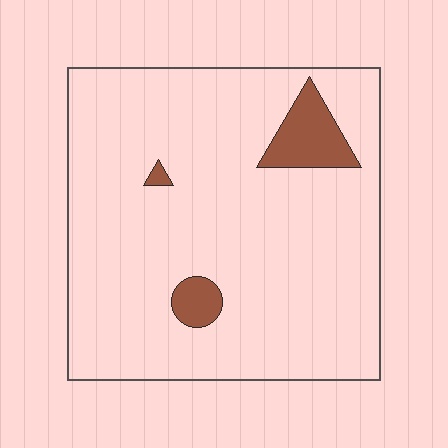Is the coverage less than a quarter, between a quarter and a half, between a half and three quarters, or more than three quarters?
Less than a quarter.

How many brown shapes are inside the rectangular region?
3.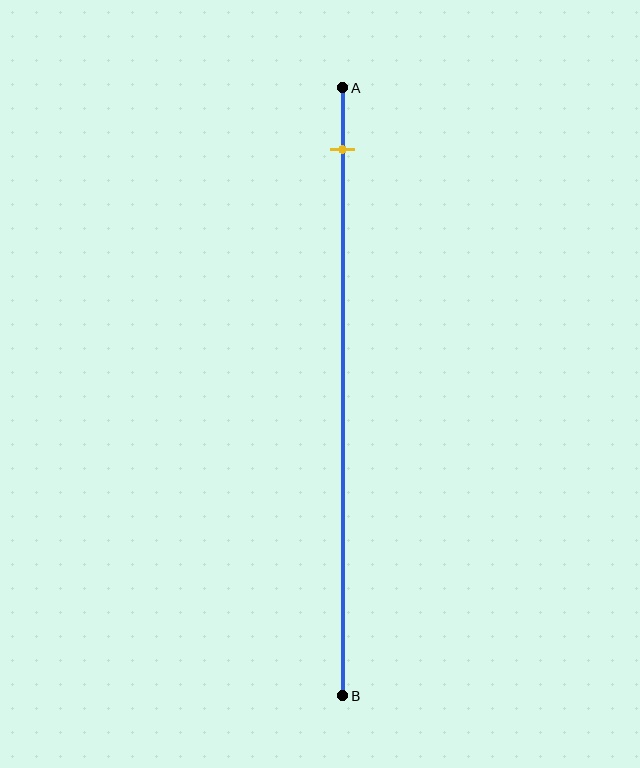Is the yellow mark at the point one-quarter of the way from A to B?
No, the mark is at about 10% from A, not at the 25% one-quarter point.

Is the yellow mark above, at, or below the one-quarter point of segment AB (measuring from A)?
The yellow mark is above the one-quarter point of segment AB.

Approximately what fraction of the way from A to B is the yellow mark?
The yellow mark is approximately 10% of the way from A to B.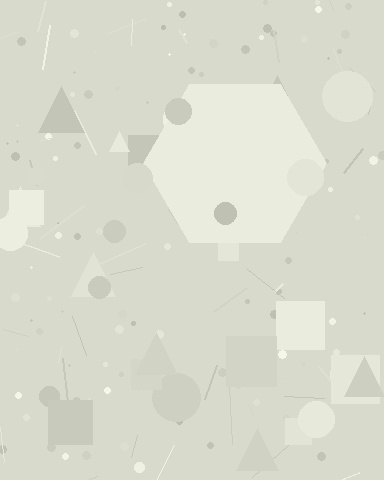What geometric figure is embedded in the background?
A hexagon is embedded in the background.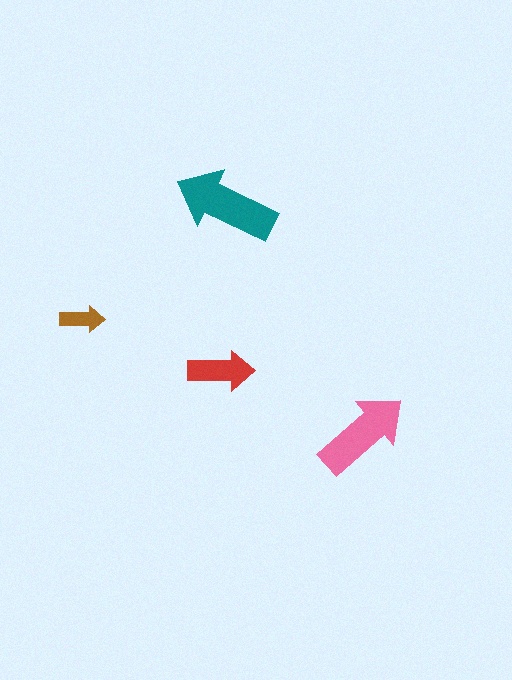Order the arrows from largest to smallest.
the teal one, the pink one, the red one, the brown one.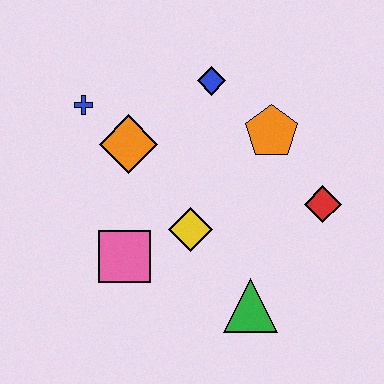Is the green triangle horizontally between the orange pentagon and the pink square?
Yes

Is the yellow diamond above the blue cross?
No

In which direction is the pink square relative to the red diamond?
The pink square is to the left of the red diamond.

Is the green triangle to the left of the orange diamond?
No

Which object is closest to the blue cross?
The orange diamond is closest to the blue cross.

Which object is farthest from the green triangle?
The blue cross is farthest from the green triangle.